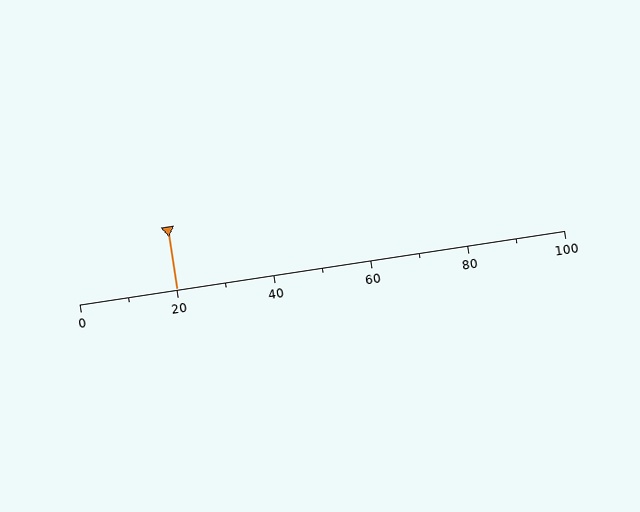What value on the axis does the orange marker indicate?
The marker indicates approximately 20.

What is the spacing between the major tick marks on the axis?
The major ticks are spaced 20 apart.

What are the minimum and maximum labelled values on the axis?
The axis runs from 0 to 100.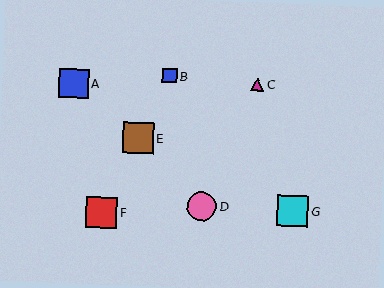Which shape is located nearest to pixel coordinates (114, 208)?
The red square (labeled F) at (101, 213) is nearest to that location.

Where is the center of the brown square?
The center of the brown square is at (138, 138).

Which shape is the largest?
The red square (labeled F) is the largest.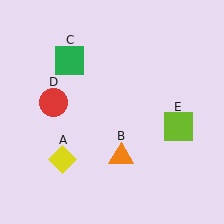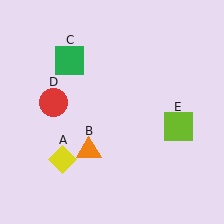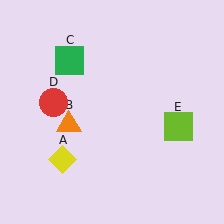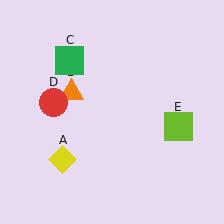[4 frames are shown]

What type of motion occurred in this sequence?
The orange triangle (object B) rotated clockwise around the center of the scene.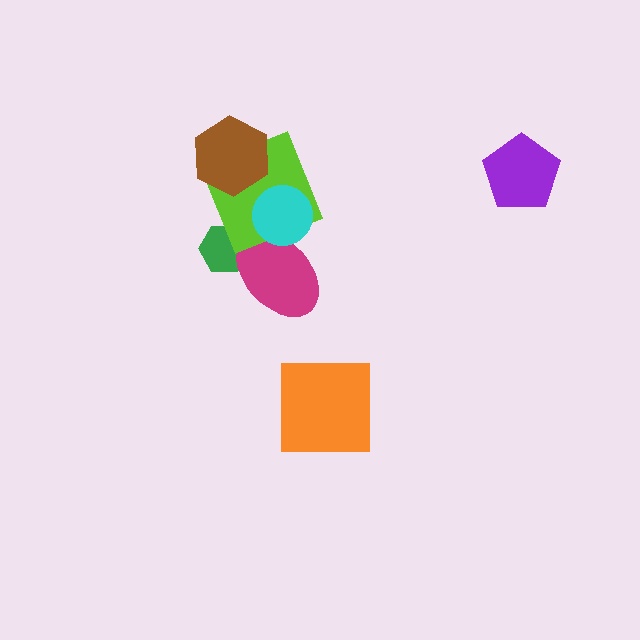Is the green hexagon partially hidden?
Yes, it is partially covered by another shape.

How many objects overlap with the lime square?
3 objects overlap with the lime square.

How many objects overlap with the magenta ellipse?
3 objects overlap with the magenta ellipse.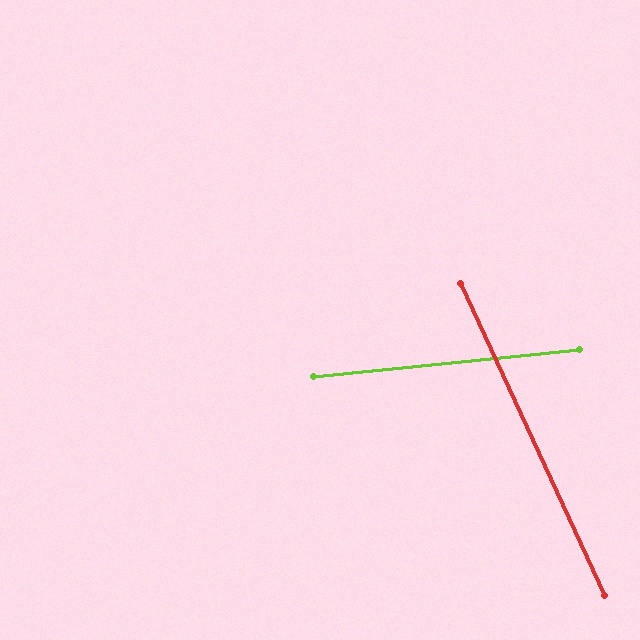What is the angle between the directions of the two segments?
Approximately 71 degrees.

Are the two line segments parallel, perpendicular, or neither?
Neither parallel nor perpendicular — they differ by about 71°.